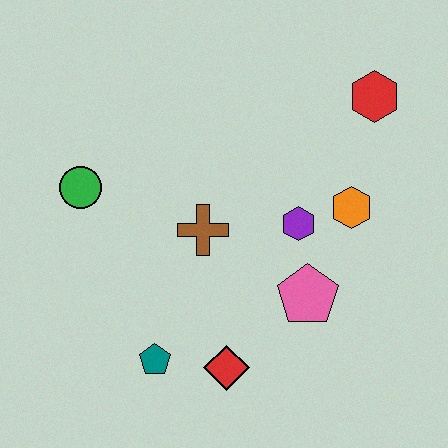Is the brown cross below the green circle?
Yes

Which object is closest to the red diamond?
The teal pentagon is closest to the red diamond.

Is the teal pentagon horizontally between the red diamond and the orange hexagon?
No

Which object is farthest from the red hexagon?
The teal pentagon is farthest from the red hexagon.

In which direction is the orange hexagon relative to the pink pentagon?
The orange hexagon is above the pink pentagon.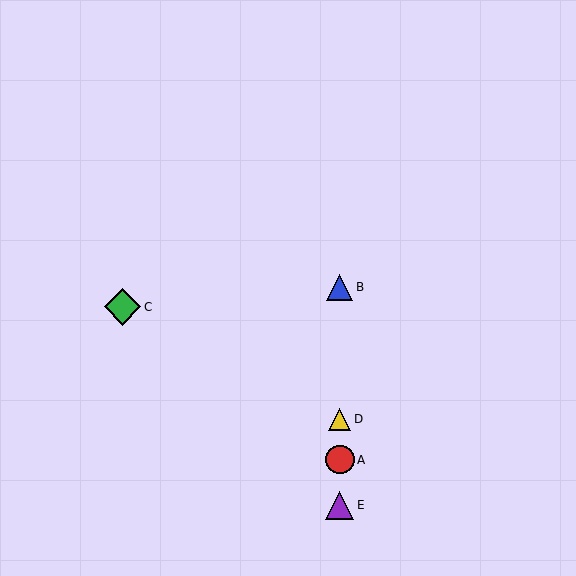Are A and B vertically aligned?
Yes, both are at x≈340.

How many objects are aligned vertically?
4 objects (A, B, D, E) are aligned vertically.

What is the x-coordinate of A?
Object A is at x≈340.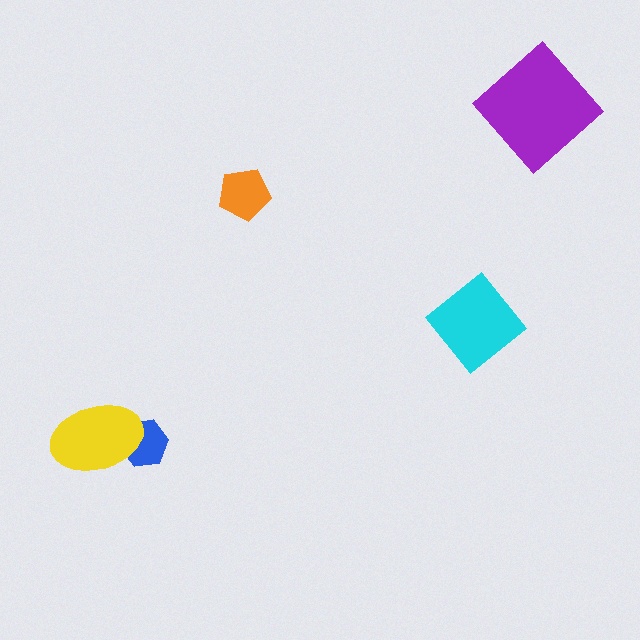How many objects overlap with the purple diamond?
0 objects overlap with the purple diamond.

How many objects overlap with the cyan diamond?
0 objects overlap with the cyan diamond.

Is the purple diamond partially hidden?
No, no other shape covers it.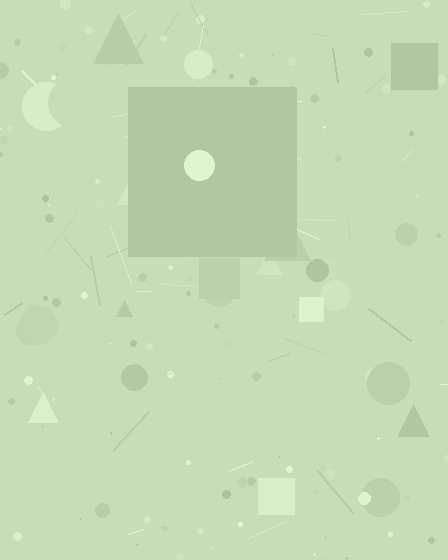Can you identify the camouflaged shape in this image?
The camouflaged shape is a square.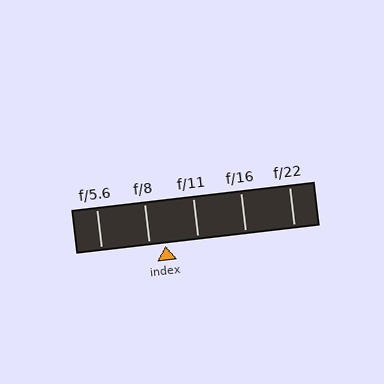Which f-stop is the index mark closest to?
The index mark is closest to f/8.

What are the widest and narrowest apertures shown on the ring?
The widest aperture shown is f/5.6 and the narrowest is f/22.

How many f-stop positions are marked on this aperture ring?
There are 5 f-stop positions marked.